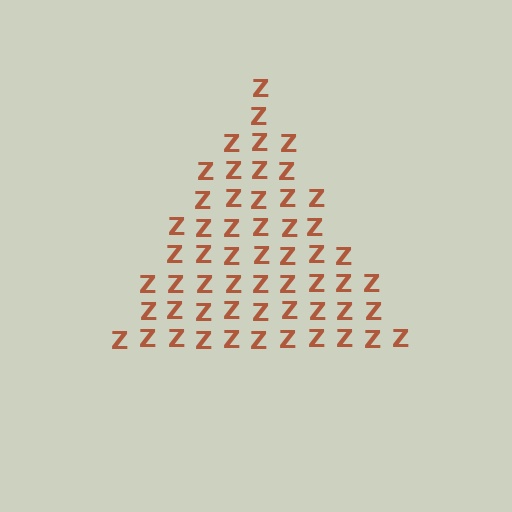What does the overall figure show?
The overall figure shows a triangle.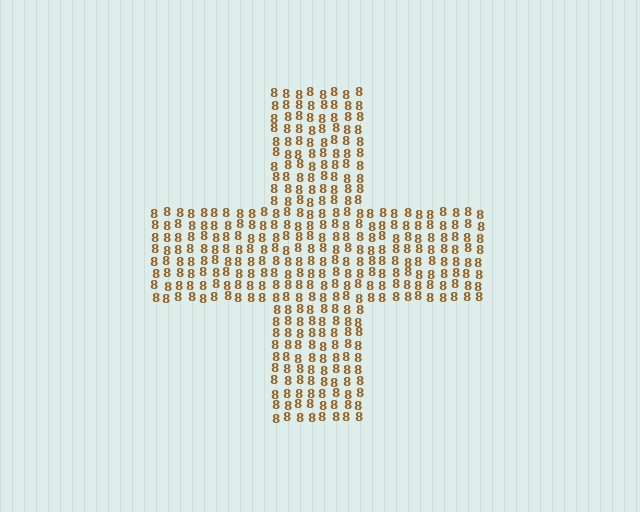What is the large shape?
The large shape is a cross.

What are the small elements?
The small elements are digit 8's.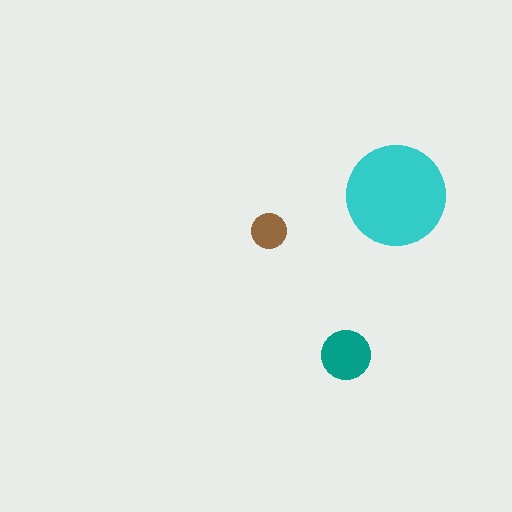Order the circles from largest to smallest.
the cyan one, the teal one, the brown one.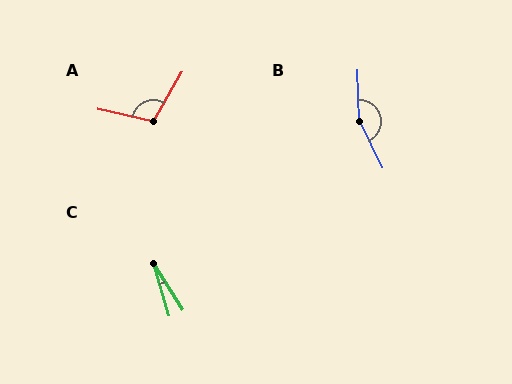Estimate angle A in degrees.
Approximately 107 degrees.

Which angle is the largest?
B, at approximately 156 degrees.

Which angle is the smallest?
C, at approximately 16 degrees.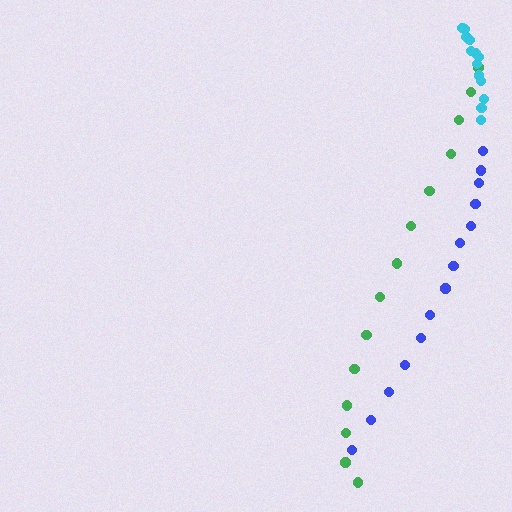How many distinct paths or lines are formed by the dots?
There are 3 distinct paths.